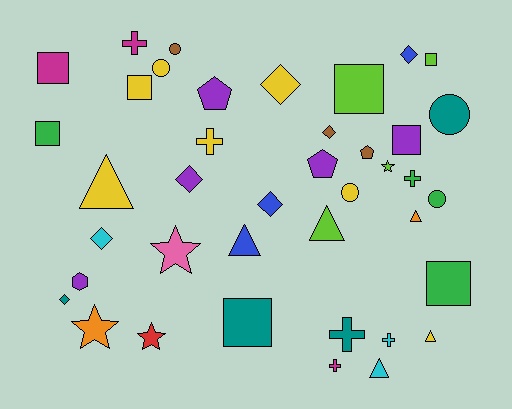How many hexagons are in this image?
There is 1 hexagon.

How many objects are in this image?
There are 40 objects.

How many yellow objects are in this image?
There are 7 yellow objects.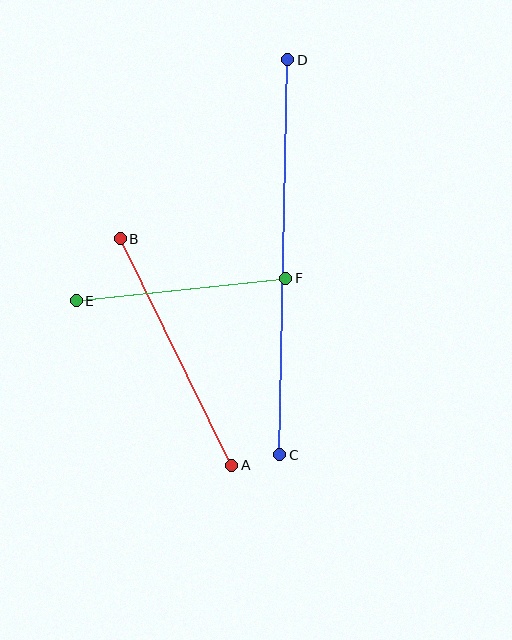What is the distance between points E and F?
The distance is approximately 211 pixels.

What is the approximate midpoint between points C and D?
The midpoint is at approximately (284, 257) pixels.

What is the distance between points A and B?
The distance is approximately 252 pixels.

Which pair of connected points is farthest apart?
Points C and D are farthest apart.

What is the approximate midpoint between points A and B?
The midpoint is at approximately (176, 352) pixels.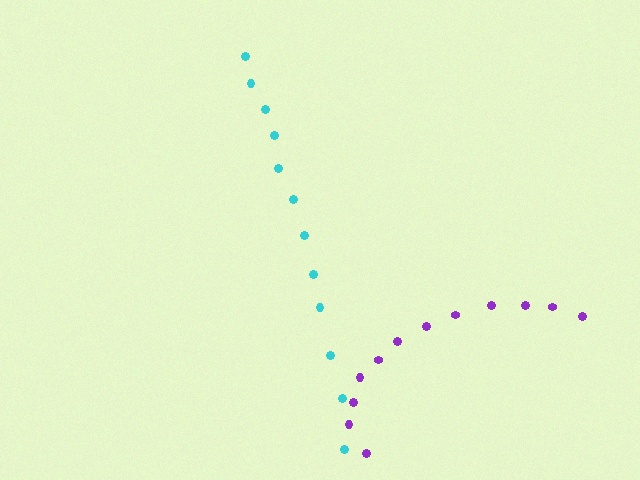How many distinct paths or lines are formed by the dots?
There are 2 distinct paths.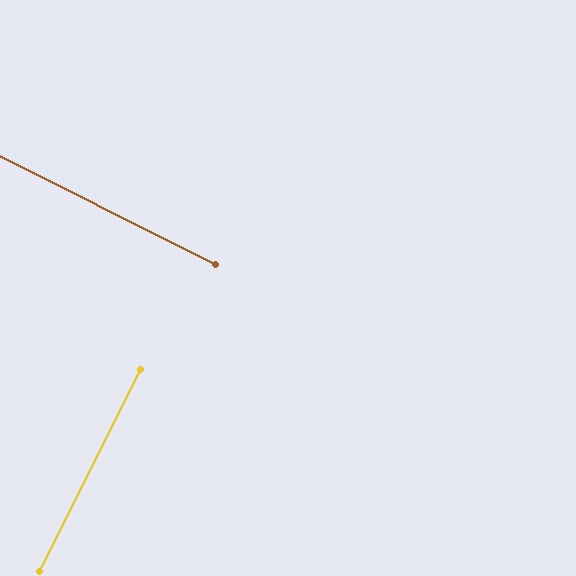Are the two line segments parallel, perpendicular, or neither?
Perpendicular — they meet at approximately 90°.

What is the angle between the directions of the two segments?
Approximately 90 degrees.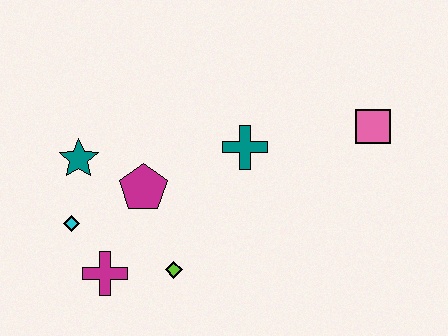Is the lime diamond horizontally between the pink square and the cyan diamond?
Yes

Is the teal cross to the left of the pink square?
Yes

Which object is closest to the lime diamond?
The magenta cross is closest to the lime diamond.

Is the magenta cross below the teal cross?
Yes